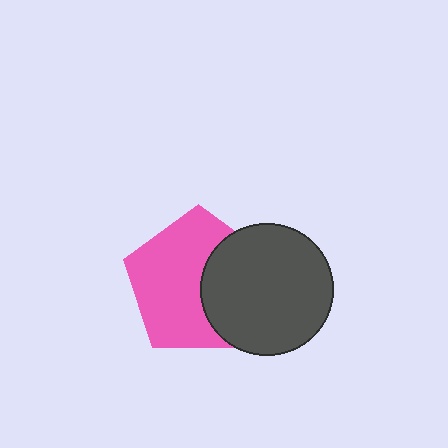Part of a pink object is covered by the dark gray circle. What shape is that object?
It is a pentagon.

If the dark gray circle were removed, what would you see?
You would see the complete pink pentagon.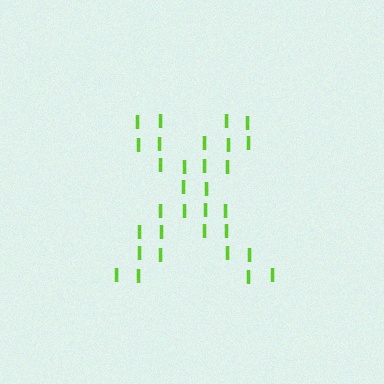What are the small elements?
The small elements are letter I's.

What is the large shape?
The large shape is the letter X.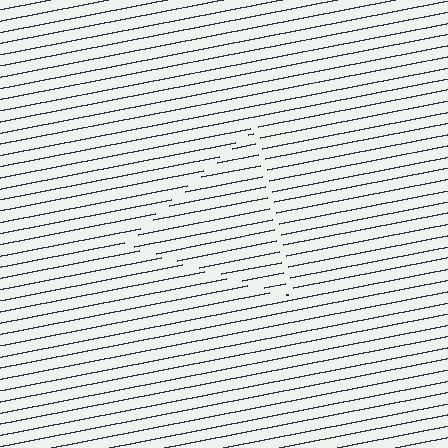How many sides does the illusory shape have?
3 sides — the line-ends trace a triangle.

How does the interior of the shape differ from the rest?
The interior of the shape contains the same grating, shifted by half a period — the contour is defined by the phase discontinuity where line-ends from the inner and outer gratings abut.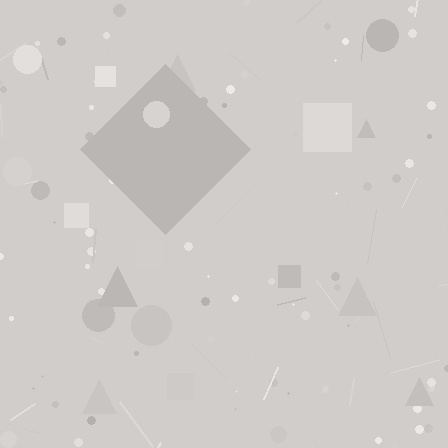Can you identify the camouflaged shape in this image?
The camouflaged shape is a diamond.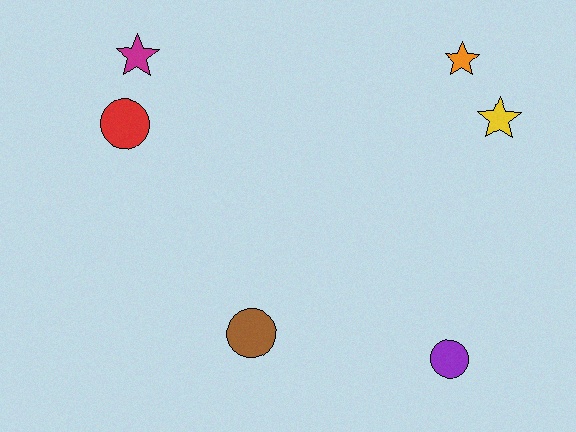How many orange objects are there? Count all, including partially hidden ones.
There is 1 orange object.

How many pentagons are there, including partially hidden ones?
There are no pentagons.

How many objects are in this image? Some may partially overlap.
There are 6 objects.